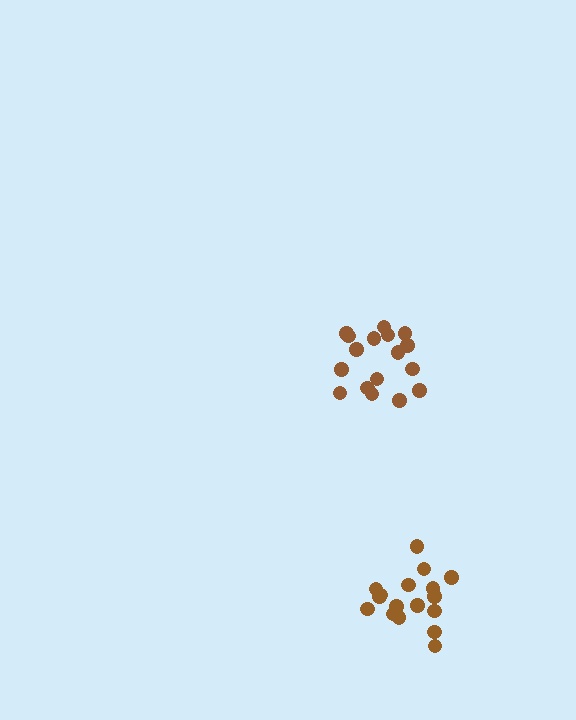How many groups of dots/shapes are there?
There are 2 groups.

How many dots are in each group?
Group 1: 17 dots, Group 2: 17 dots (34 total).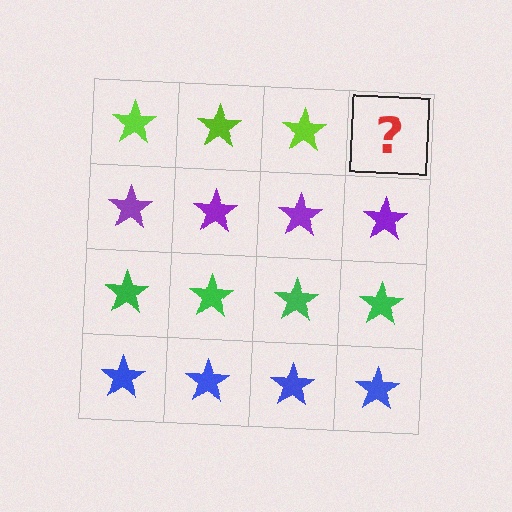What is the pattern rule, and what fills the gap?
The rule is that each row has a consistent color. The gap should be filled with a lime star.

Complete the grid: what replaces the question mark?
The question mark should be replaced with a lime star.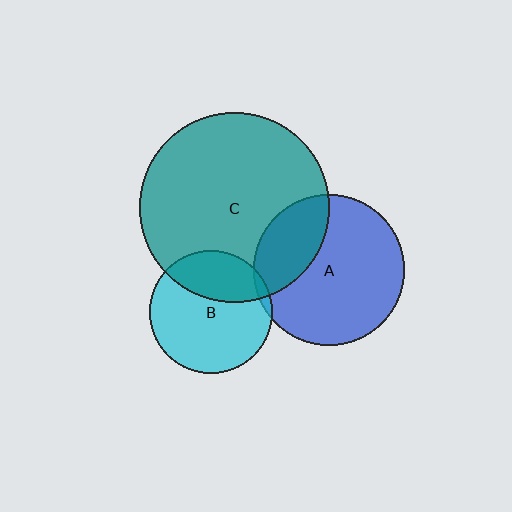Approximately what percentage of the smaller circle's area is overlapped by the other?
Approximately 30%.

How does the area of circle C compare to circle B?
Approximately 2.4 times.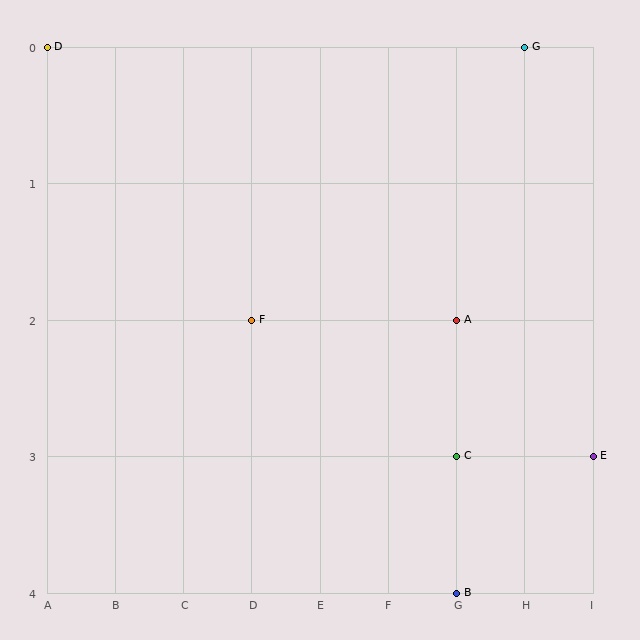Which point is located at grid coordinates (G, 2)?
Point A is at (G, 2).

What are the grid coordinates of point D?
Point D is at grid coordinates (A, 0).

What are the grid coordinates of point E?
Point E is at grid coordinates (I, 3).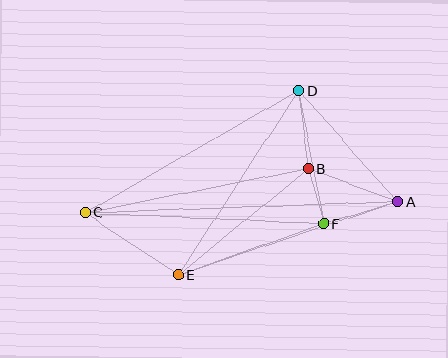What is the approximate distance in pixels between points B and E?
The distance between B and E is approximately 168 pixels.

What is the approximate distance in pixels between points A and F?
The distance between A and F is approximately 77 pixels.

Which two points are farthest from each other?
Points A and C are farthest from each other.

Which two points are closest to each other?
Points B and F are closest to each other.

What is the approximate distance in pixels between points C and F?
The distance between C and F is approximately 239 pixels.